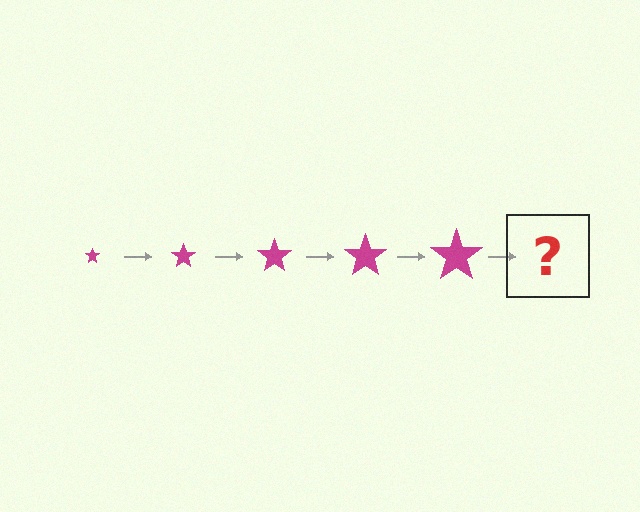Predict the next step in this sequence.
The next step is a magenta star, larger than the previous one.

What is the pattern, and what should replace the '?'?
The pattern is that the star gets progressively larger each step. The '?' should be a magenta star, larger than the previous one.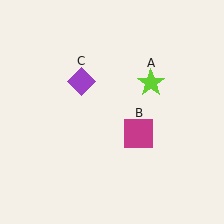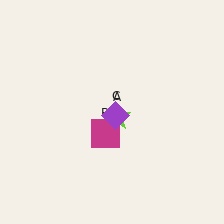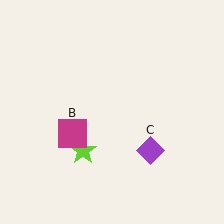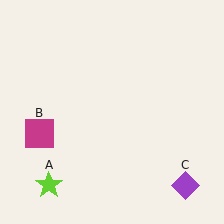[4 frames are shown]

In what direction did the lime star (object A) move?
The lime star (object A) moved down and to the left.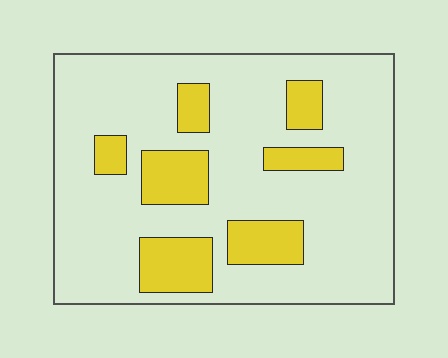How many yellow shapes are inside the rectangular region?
7.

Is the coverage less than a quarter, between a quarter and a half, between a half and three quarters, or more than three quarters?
Less than a quarter.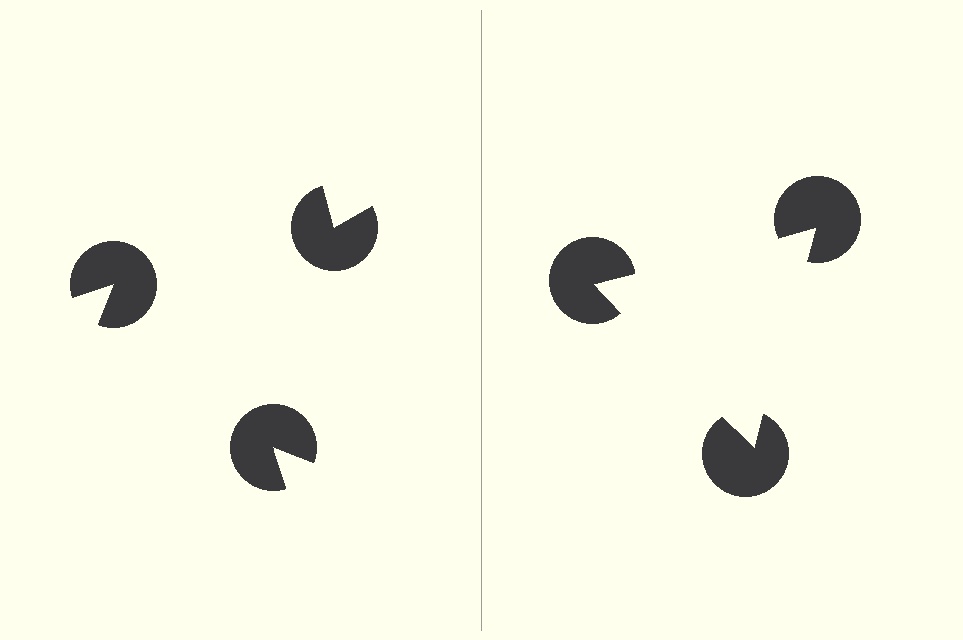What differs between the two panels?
The pac-man discs are positioned identically on both sides; only the wedge orientations differ. On the right they align to a triangle; on the left they are misaligned.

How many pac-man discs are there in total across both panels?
6 — 3 on each side.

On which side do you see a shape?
An illusory triangle appears on the right side. On the left side the wedge cuts are rotated, so no coherent shape forms.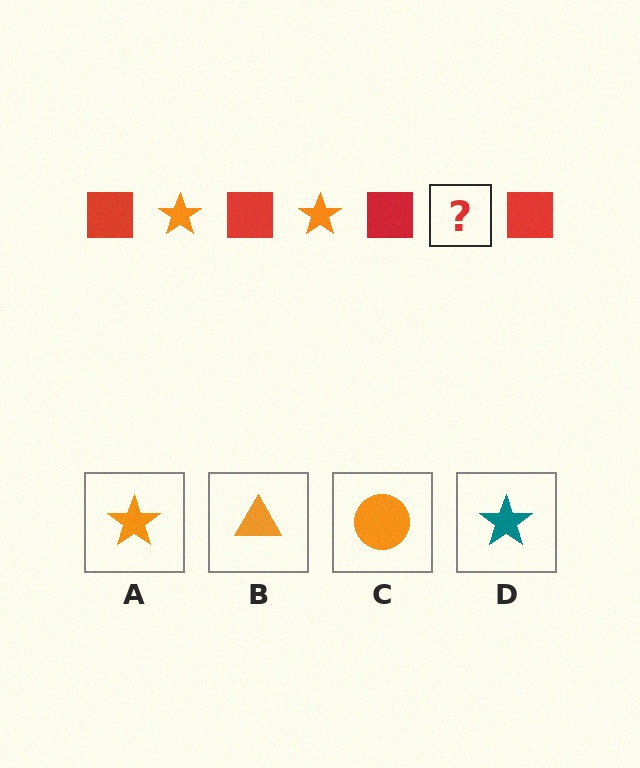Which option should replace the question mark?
Option A.